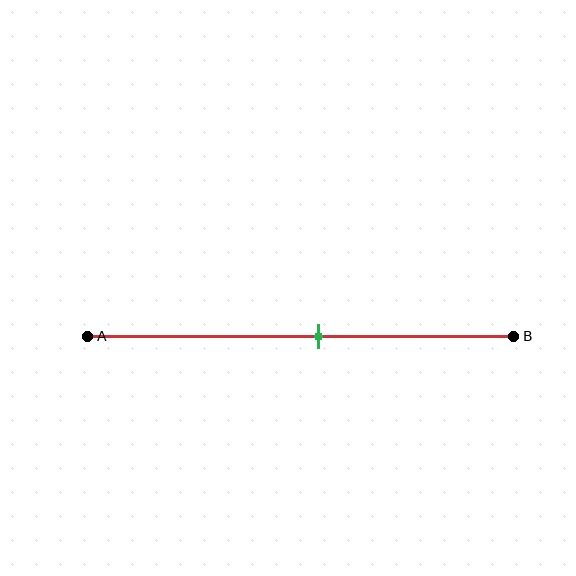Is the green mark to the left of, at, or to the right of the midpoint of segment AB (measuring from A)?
The green mark is to the right of the midpoint of segment AB.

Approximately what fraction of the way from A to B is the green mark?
The green mark is approximately 55% of the way from A to B.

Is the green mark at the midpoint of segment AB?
No, the mark is at about 55% from A, not at the 50% midpoint.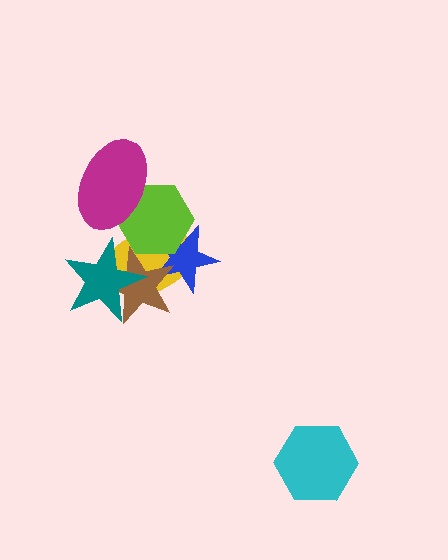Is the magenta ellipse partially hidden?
No, no other shape covers it.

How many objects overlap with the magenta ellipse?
2 objects overlap with the magenta ellipse.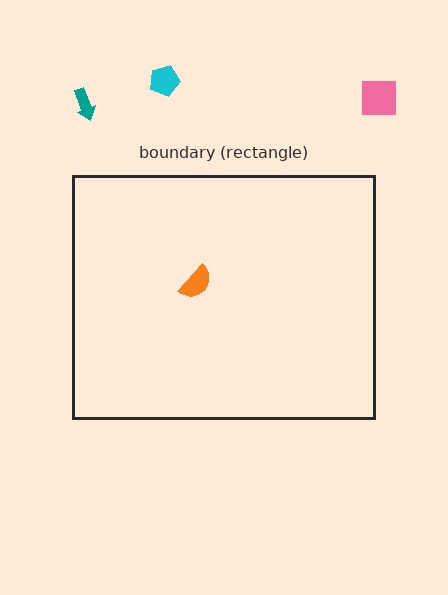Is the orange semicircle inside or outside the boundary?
Inside.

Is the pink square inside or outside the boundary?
Outside.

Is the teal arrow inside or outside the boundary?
Outside.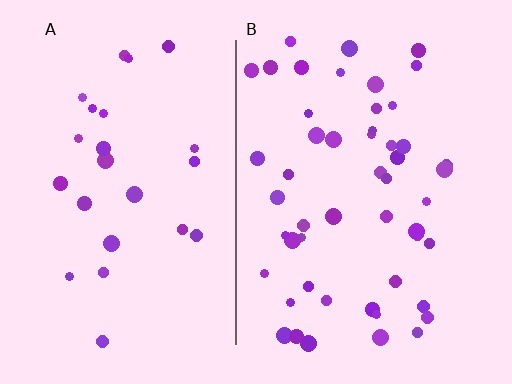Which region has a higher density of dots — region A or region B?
B (the right).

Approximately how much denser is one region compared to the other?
Approximately 2.1× — region B over region A.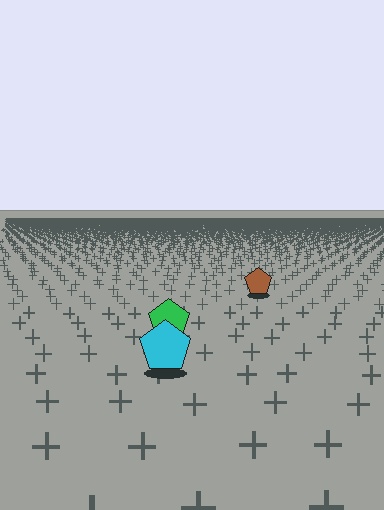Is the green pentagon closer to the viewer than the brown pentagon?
Yes. The green pentagon is closer — you can tell from the texture gradient: the ground texture is coarser near it.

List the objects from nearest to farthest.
From nearest to farthest: the cyan pentagon, the green pentagon, the brown pentagon.